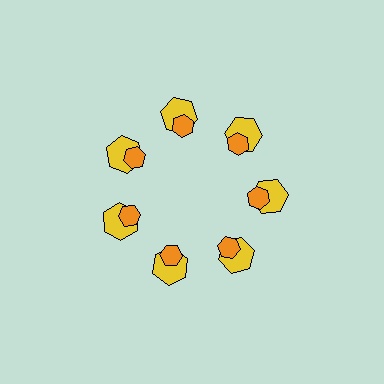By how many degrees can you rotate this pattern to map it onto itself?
The pattern maps onto itself every 51 degrees of rotation.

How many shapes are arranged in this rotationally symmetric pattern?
There are 14 shapes, arranged in 7 groups of 2.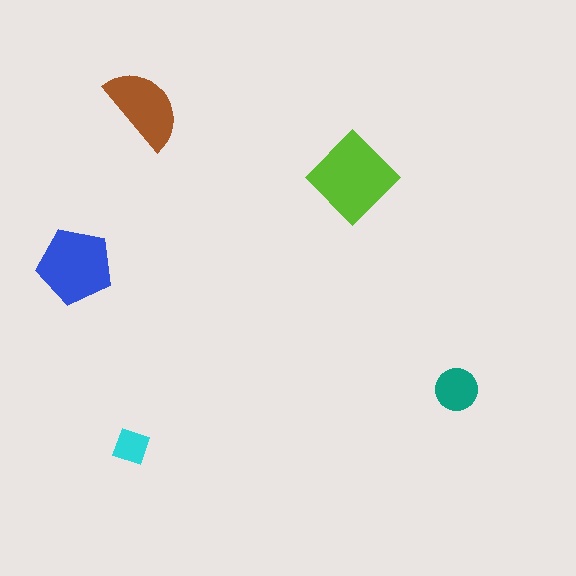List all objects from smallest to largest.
The cyan square, the teal circle, the brown semicircle, the blue pentagon, the lime diamond.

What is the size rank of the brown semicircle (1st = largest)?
3rd.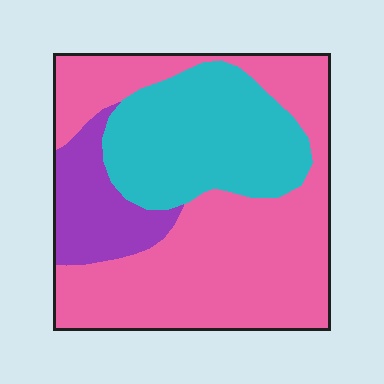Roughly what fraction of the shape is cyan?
Cyan covers 29% of the shape.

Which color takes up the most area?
Pink, at roughly 55%.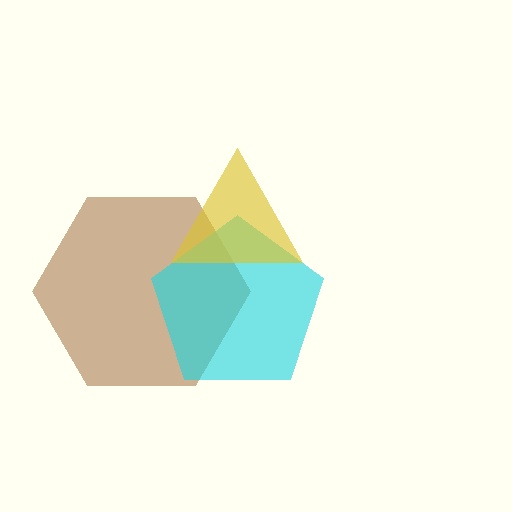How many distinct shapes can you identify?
There are 3 distinct shapes: a brown hexagon, a cyan pentagon, a yellow triangle.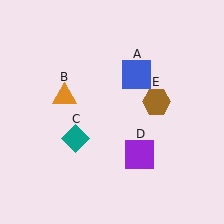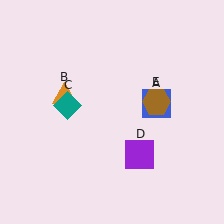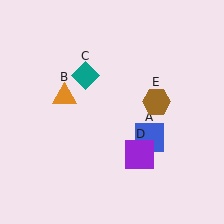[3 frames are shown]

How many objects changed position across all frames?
2 objects changed position: blue square (object A), teal diamond (object C).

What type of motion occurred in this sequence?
The blue square (object A), teal diamond (object C) rotated clockwise around the center of the scene.